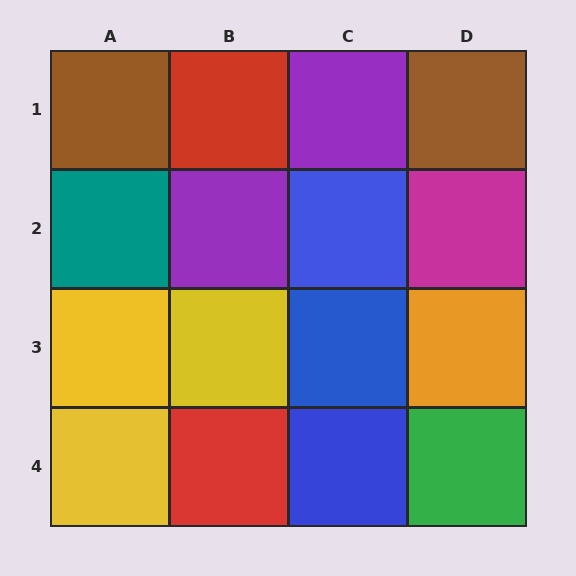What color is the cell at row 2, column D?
Magenta.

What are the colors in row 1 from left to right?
Brown, red, purple, brown.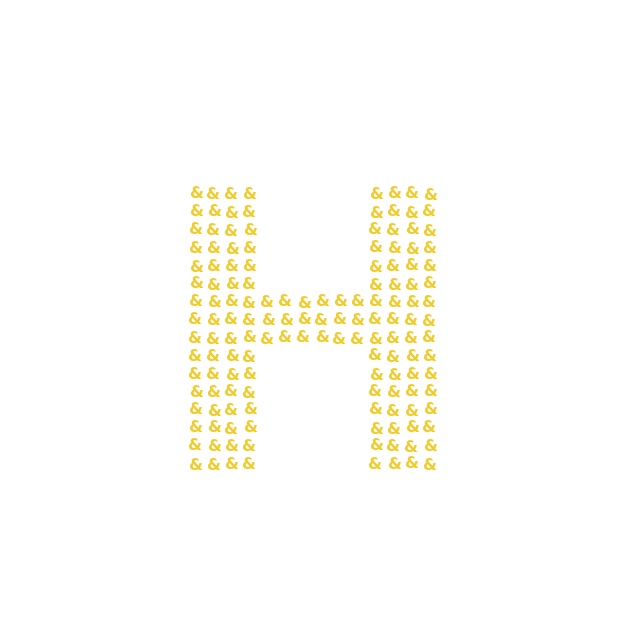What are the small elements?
The small elements are ampersands.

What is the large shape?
The large shape is the letter H.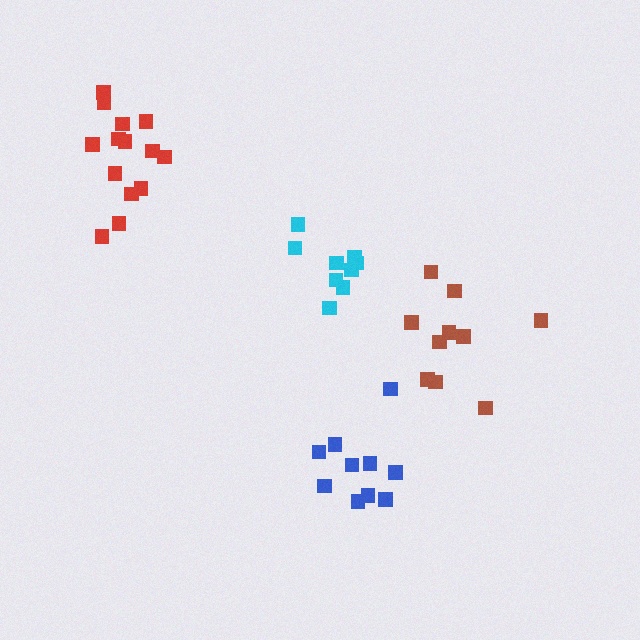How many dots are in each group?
Group 1: 10 dots, Group 2: 10 dots, Group 3: 9 dots, Group 4: 14 dots (43 total).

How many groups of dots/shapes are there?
There are 4 groups.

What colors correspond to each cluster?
The clusters are colored: blue, brown, cyan, red.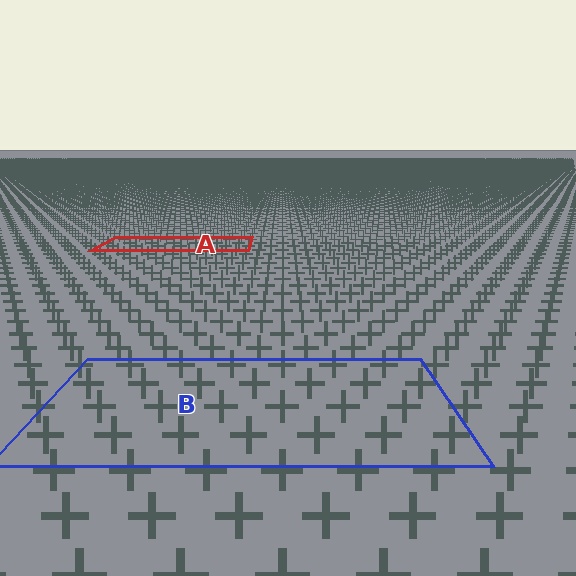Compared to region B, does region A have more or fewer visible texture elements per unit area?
Region A has more texture elements per unit area — they are packed more densely because it is farther away.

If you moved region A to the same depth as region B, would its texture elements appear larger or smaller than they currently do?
They would appear larger. At a closer depth, the same texture elements are projected at a bigger on-screen size.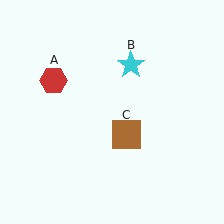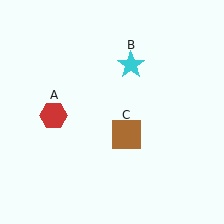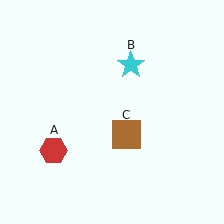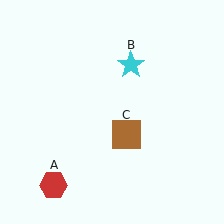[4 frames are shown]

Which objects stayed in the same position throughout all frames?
Cyan star (object B) and brown square (object C) remained stationary.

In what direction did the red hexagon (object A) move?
The red hexagon (object A) moved down.